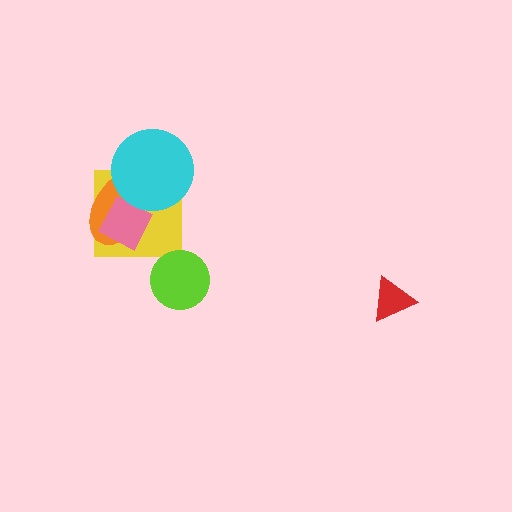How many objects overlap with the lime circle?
0 objects overlap with the lime circle.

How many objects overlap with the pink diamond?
3 objects overlap with the pink diamond.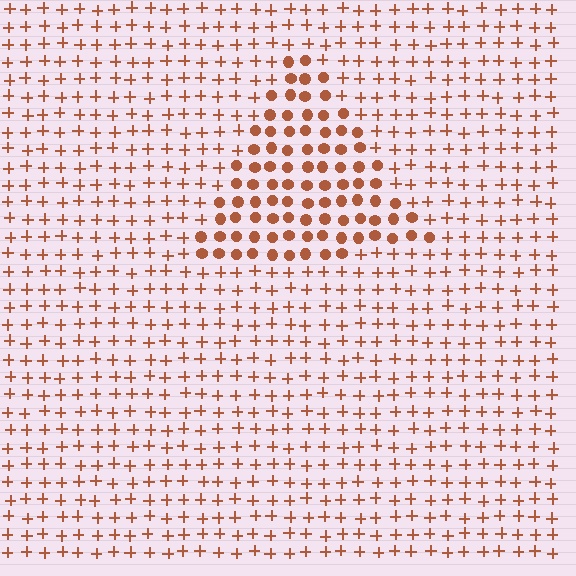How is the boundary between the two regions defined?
The boundary is defined by a change in element shape: circles inside vs. plus signs outside. All elements share the same color and spacing.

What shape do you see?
I see a triangle.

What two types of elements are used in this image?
The image uses circles inside the triangle region and plus signs outside it.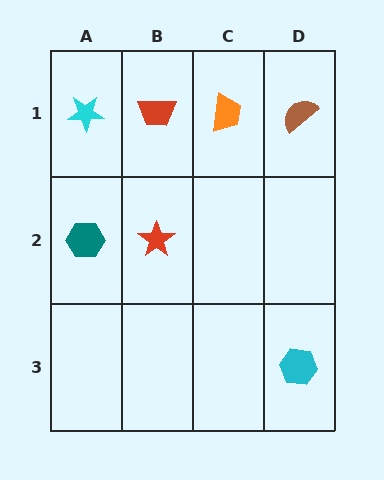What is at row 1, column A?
A cyan star.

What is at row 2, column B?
A red star.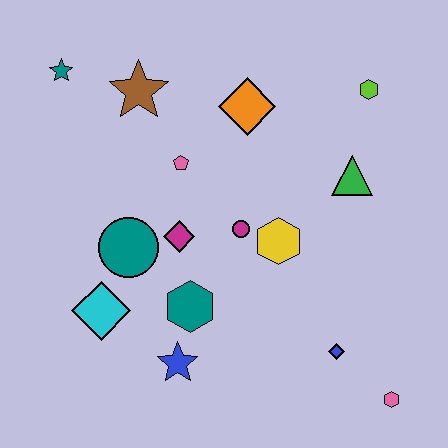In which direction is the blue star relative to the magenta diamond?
The blue star is below the magenta diamond.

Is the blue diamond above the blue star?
Yes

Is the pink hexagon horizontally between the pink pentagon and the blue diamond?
No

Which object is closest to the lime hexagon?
The green triangle is closest to the lime hexagon.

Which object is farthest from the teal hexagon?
The lime hexagon is farthest from the teal hexagon.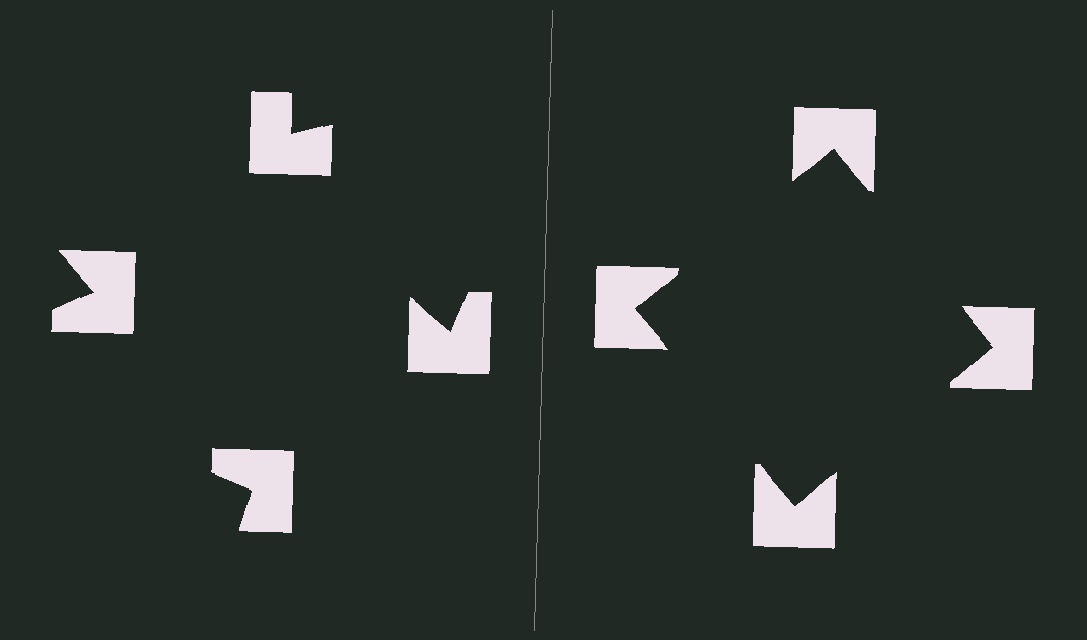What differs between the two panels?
The notched squares are positioned identically on both sides; only the wedge orientations differ. On the right they align to a square; on the left they are misaligned.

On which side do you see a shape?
An illusory square appears on the right side. On the left side the wedge cuts are rotated, so no coherent shape forms.